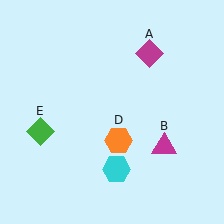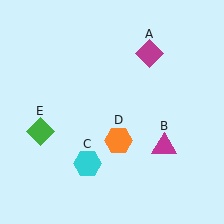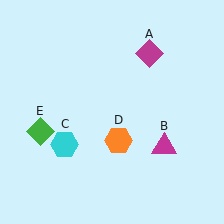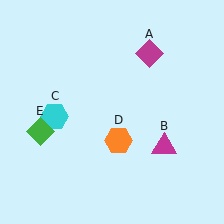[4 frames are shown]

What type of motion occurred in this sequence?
The cyan hexagon (object C) rotated clockwise around the center of the scene.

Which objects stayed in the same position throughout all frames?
Magenta diamond (object A) and magenta triangle (object B) and orange hexagon (object D) and green diamond (object E) remained stationary.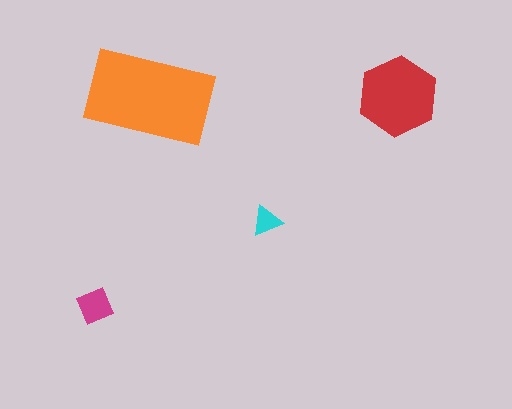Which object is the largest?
The orange rectangle.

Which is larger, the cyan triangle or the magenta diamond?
The magenta diamond.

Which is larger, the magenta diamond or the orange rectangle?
The orange rectangle.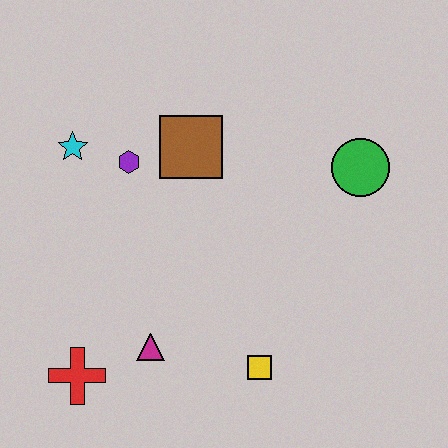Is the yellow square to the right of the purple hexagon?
Yes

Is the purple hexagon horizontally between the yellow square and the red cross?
Yes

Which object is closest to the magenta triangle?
The red cross is closest to the magenta triangle.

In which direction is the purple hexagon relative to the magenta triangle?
The purple hexagon is above the magenta triangle.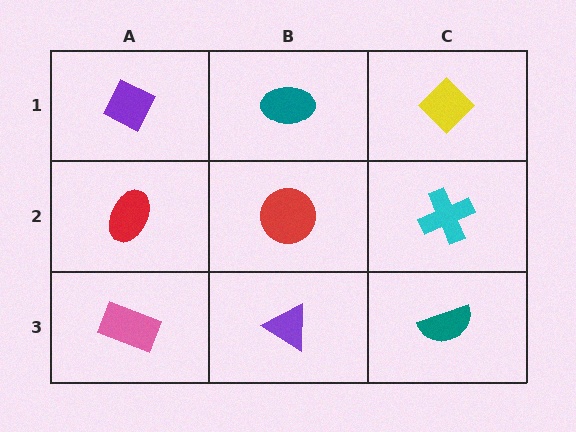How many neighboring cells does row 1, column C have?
2.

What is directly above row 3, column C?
A cyan cross.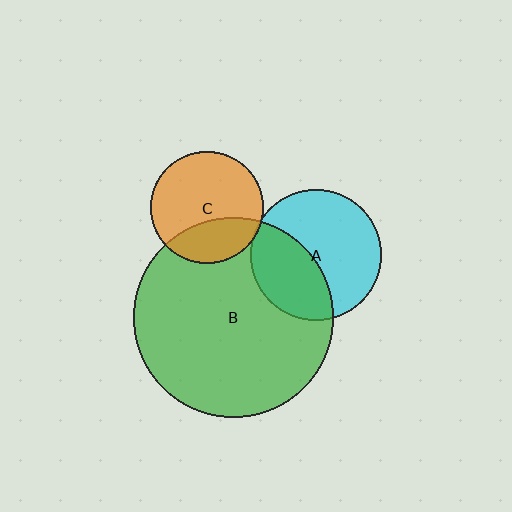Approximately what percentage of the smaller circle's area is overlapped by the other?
Approximately 30%.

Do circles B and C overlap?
Yes.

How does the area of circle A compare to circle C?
Approximately 1.4 times.